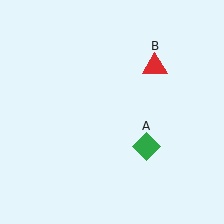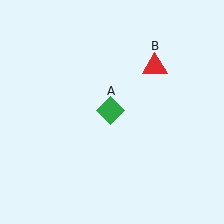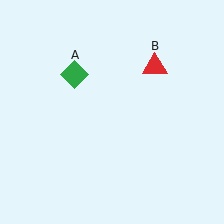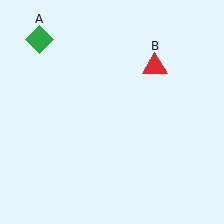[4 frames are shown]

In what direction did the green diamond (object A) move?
The green diamond (object A) moved up and to the left.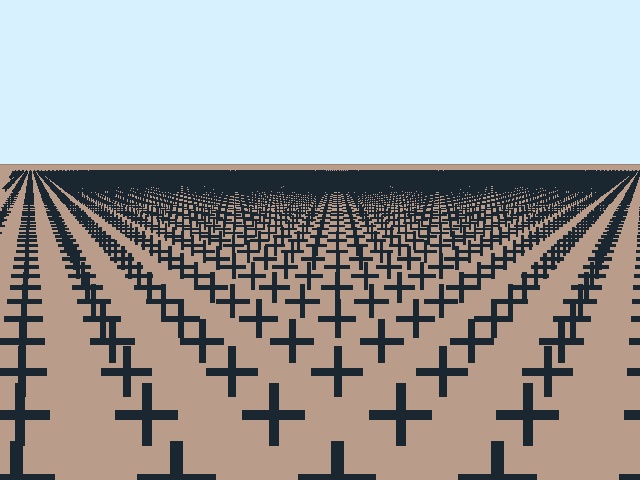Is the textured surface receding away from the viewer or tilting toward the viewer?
The surface is receding away from the viewer. Texture elements get smaller and denser toward the top.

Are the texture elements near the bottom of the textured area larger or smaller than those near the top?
Larger. Near the bottom, elements are closer to the viewer and appear at a bigger on-screen size.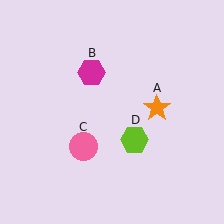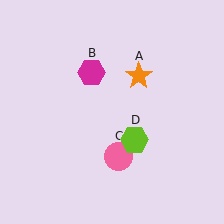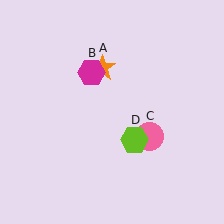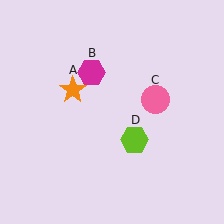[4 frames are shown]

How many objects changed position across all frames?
2 objects changed position: orange star (object A), pink circle (object C).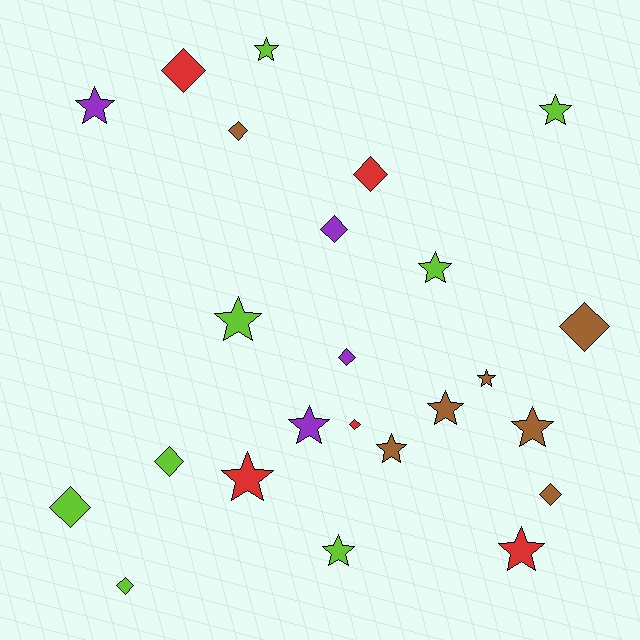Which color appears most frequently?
Lime, with 8 objects.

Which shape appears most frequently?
Star, with 13 objects.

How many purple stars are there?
There are 2 purple stars.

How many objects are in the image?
There are 24 objects.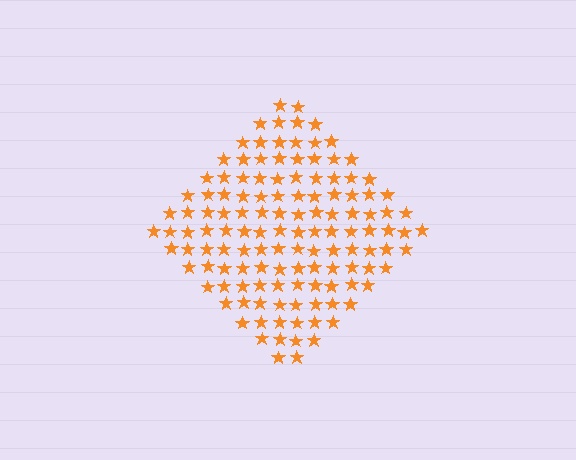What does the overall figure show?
The overall figure shows a diamond.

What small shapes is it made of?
It is made of small stars.